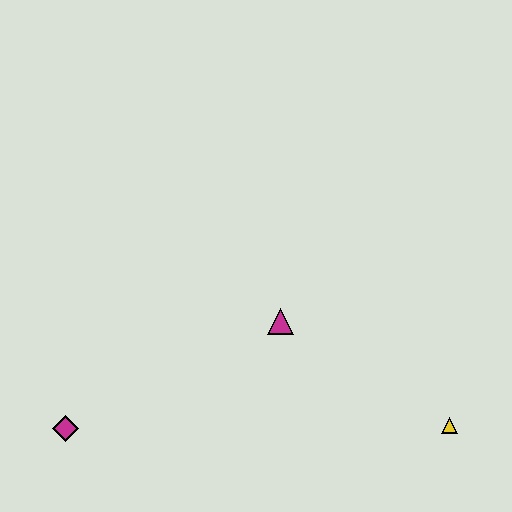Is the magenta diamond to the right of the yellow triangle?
No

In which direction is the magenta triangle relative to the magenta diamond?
The magenta triangle is to the right of the magenta diamond.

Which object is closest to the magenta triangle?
The yellow triangle is closest to the magenta triangle.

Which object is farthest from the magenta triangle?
The magenta diamond is farthest from the magenta triangle.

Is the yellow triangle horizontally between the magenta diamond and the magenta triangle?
No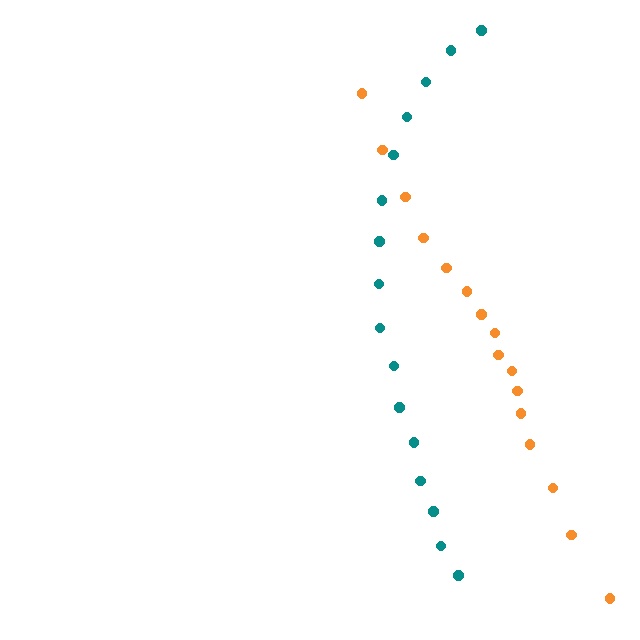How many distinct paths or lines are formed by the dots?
There are 2 distinct paths.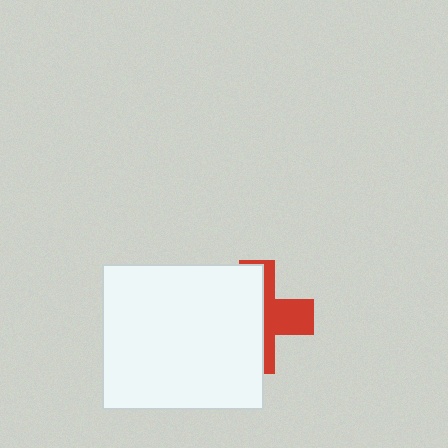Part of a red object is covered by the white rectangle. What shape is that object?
It is a cross.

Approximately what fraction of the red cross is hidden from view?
Roughly 59% of the red cross is hidden behind the white rectangle.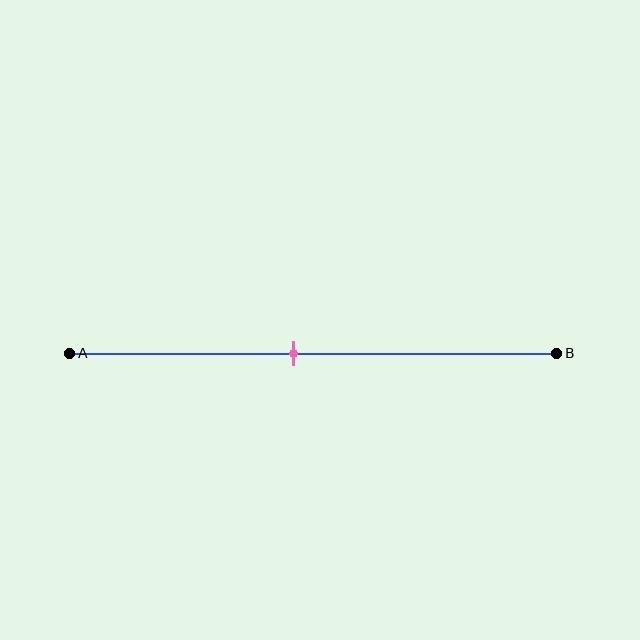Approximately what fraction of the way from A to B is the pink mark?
The pink mark is approximately 45% of the way from A to B.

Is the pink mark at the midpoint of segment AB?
No, the mark is at about 45% from A, not at the 50% midpoint.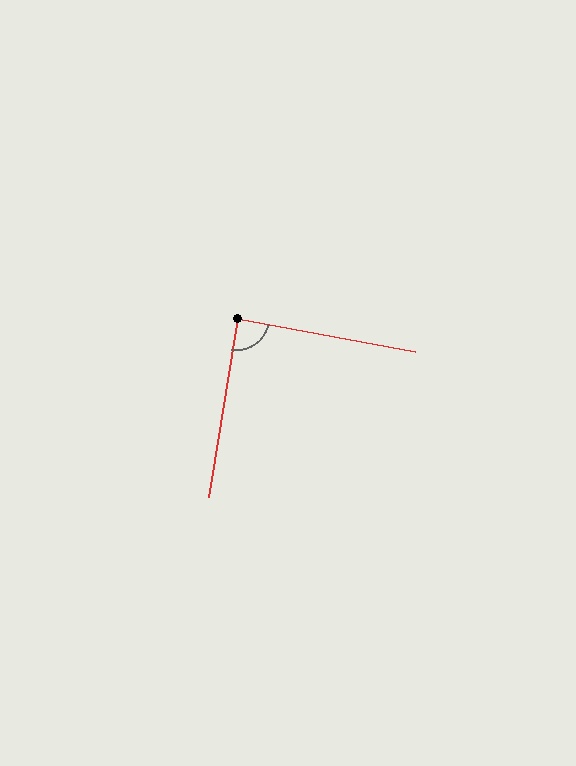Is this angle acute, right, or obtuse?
It is approximately a right angle.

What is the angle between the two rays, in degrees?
Approximately 89 degrees.